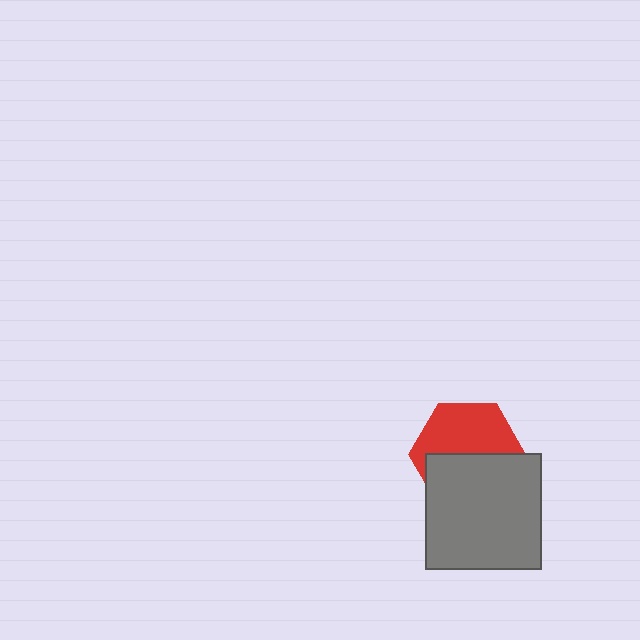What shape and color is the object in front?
The object in front is a gray square.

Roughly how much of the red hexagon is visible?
About half of it is visible (roughly 52%).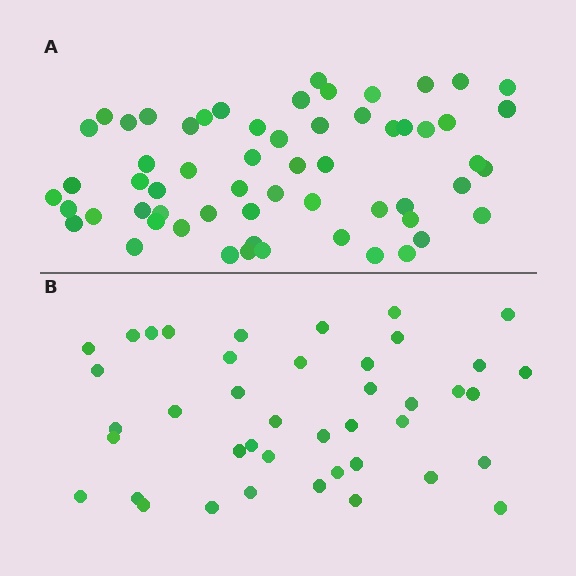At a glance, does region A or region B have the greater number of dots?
Region A (the top region) has more dots.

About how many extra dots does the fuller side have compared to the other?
Region A has approximately 20 more dots than region B.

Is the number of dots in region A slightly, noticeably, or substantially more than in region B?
Region A has noticeably more, but not dramatically so. The ratio is roughly 1.4 to 1.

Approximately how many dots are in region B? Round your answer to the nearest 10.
About 40 dots. (The exact count is 42, which rounds to 40.)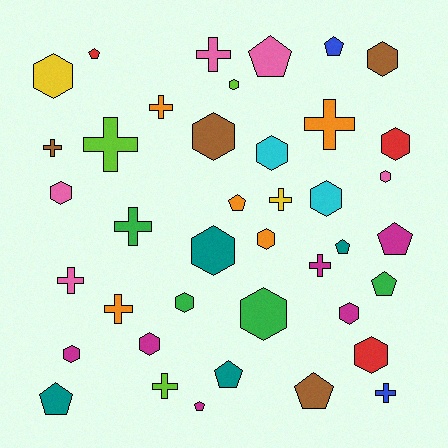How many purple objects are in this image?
There are no purple objects.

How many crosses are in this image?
There are 12 crosses.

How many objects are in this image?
There are 40 objects.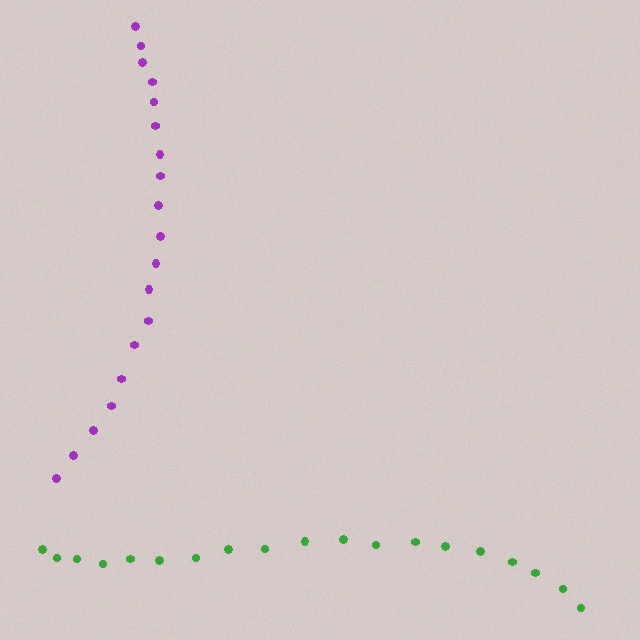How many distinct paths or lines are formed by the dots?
There are 2 distinct paths.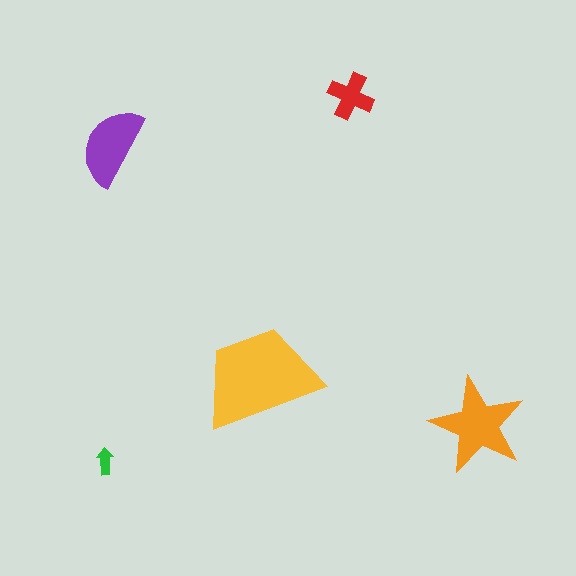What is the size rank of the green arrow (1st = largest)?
5th.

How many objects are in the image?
There are 5 objects in the image.